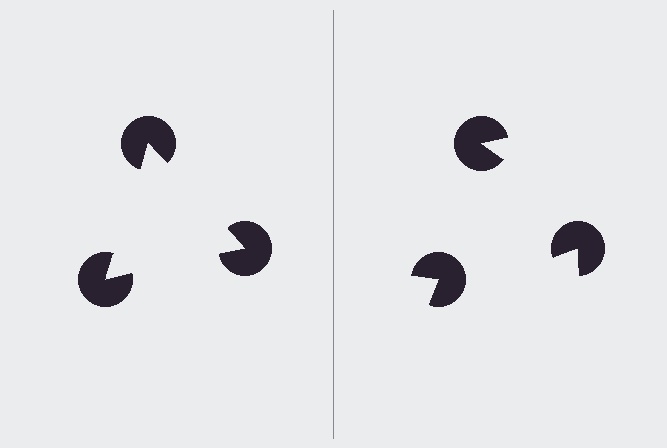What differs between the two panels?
The pac-man discs are positioned identically on both sides; only the wedge orientations differ. On the left they align to a triangle; on the right they are misaligned.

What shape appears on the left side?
An illusory triangle.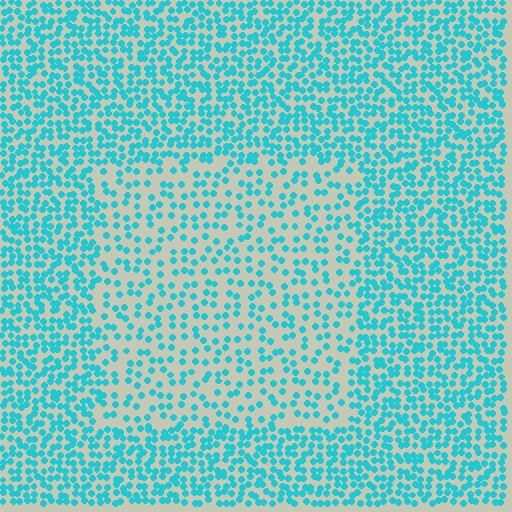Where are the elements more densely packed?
The elements are more densely packed outside the rectangle boundary.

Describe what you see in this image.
The image contains small cyan elements arranged at two different densities. A rectangle-shaped region is visible where the elements are less densely packed than the surrounding area.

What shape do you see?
I see a rectangle.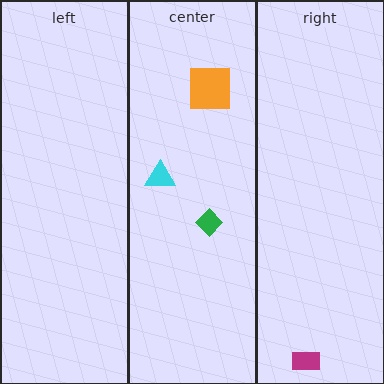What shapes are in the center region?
The cyan triangle, the orange square, the green diamond.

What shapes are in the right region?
The magenta rectangle.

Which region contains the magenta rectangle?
The right region.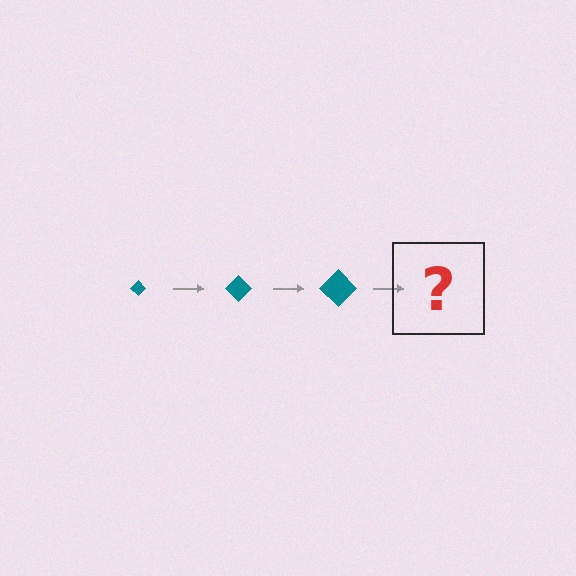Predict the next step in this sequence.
The next step is a teal diamond, larger than the previous one.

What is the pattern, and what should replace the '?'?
The pattern is that the diamond gets progressively larger each step. The '?' should be a teal diamond, larger than the previous one.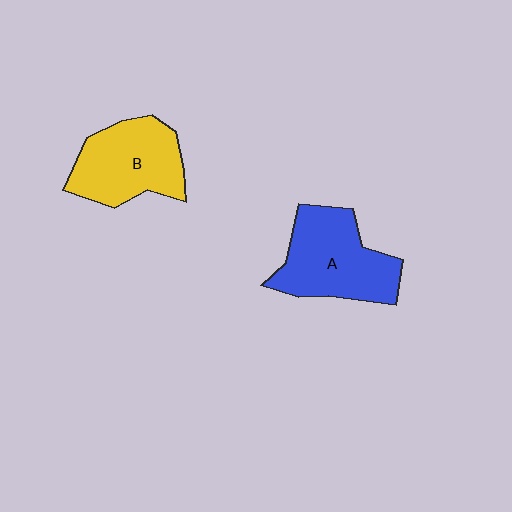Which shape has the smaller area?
Shape B (yellow).